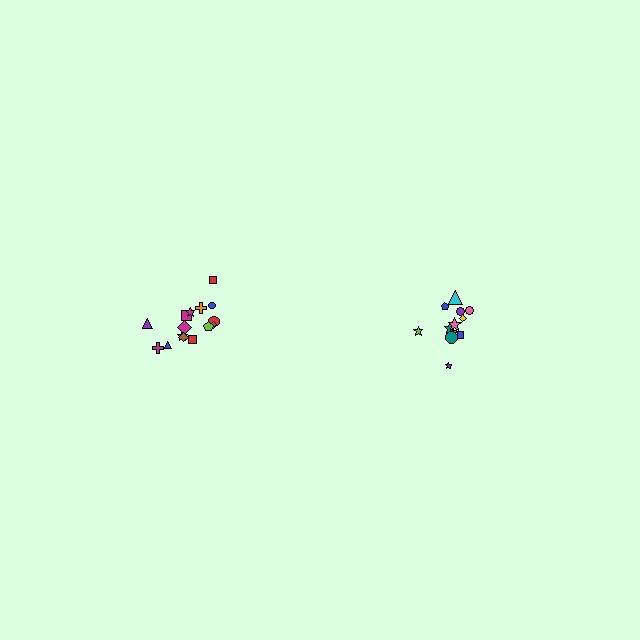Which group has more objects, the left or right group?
The left group.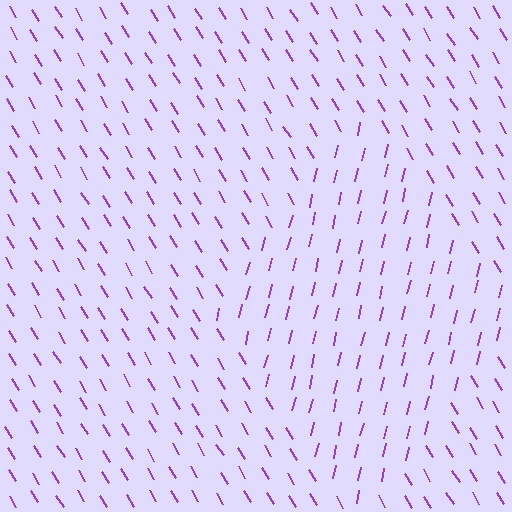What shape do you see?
I see a diamond.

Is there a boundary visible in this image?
Yes, there is a texture boundary formed by a change in line orientation.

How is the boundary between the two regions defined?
The boundary is defined purely by a change in line orientation (approximately 45 degrees difference). All lines are the same color and thickness.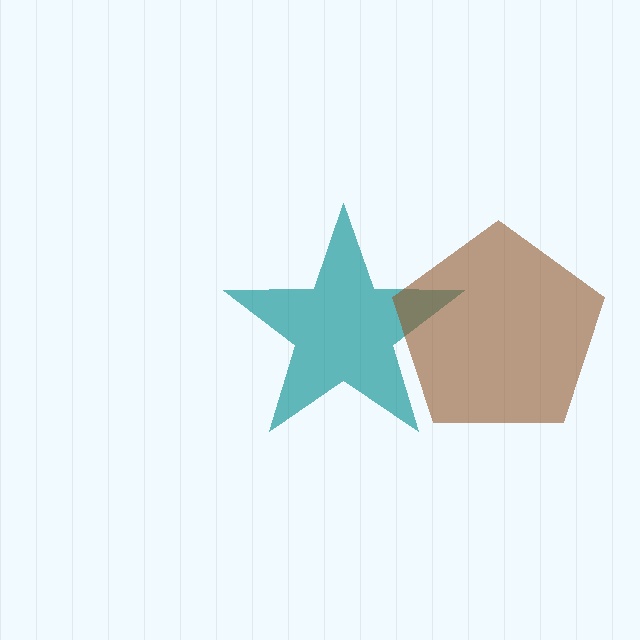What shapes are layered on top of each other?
The layered shapes are: a teal star, a brown pentagon.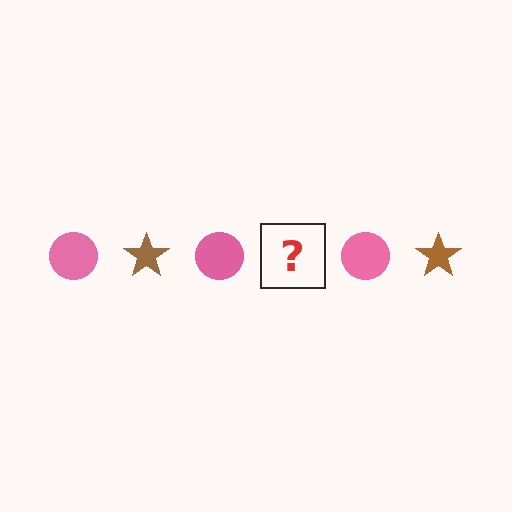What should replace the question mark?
The question mark should be replaced with a brown star.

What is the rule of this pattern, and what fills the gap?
The rule is that the pattern alternates between pink circle and brown star. The gap should be filled with a brown star.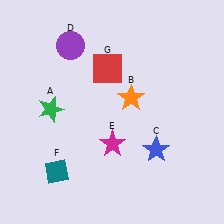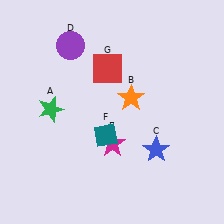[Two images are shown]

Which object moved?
The teal diamond (F) moved right.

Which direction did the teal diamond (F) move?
The teal diamond (F) moved right.